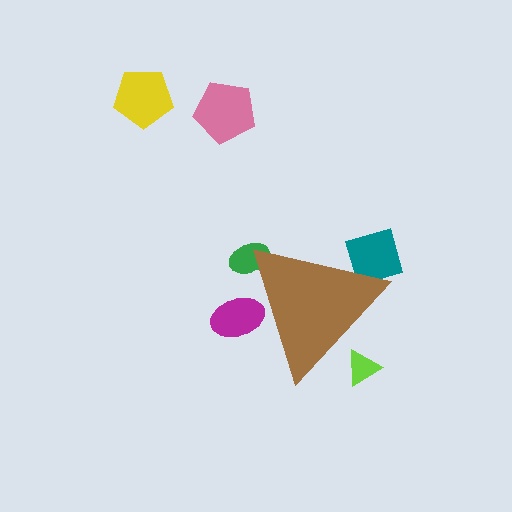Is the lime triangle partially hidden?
Yes, the lime triangle is partially hidden behind the brown triangle.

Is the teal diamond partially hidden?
Yes, the teal diamond is partially hidden behind the brown triangle.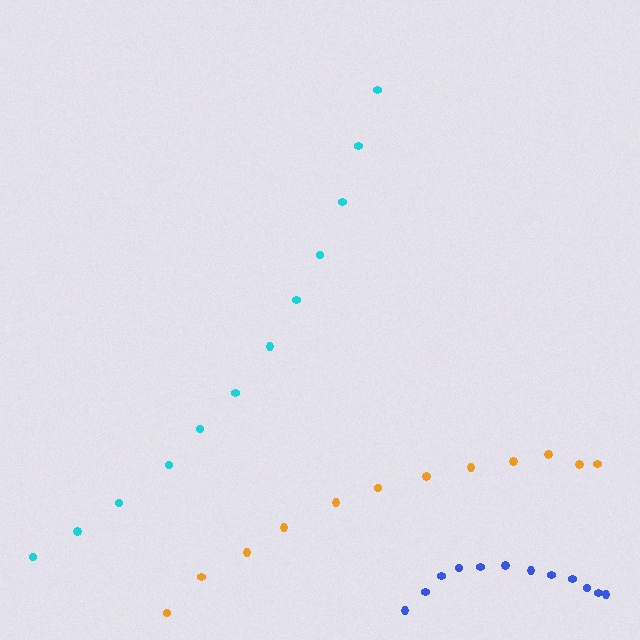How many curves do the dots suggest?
There are 3 distinct paths.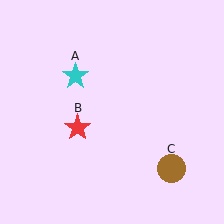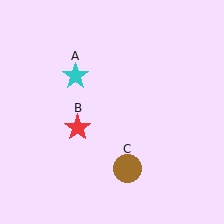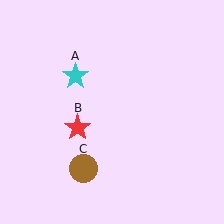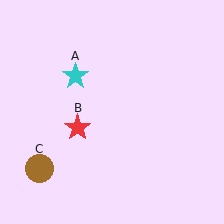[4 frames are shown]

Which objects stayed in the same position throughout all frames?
Cyan star (object A) and red star (object B) remained stationary.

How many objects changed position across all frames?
1 object changed position: brown circle (object C).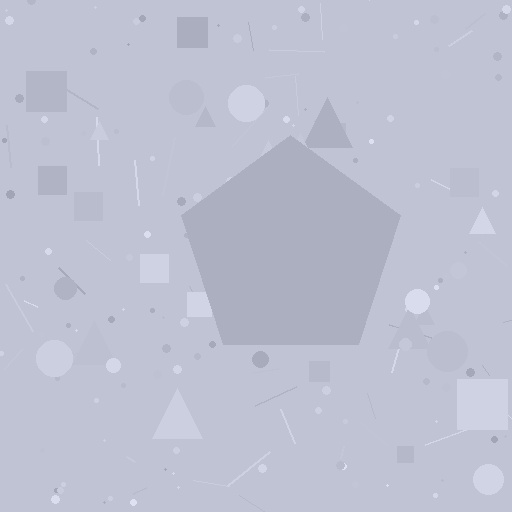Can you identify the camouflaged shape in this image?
The camouflaged shape is a pentagon.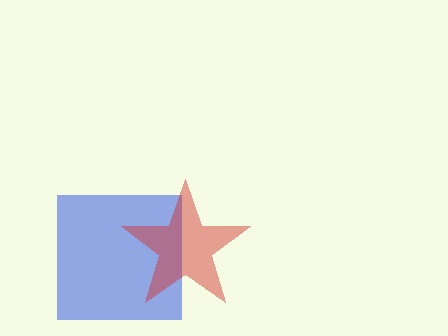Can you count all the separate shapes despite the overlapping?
Yes, there are 2 separate shapes.